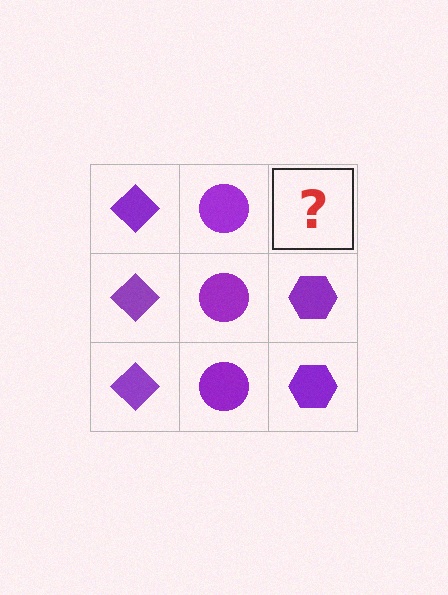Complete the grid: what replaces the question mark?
The question mark should be replaced with a purple hexagon.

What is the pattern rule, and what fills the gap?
The rule is that each column has a consistent shape. The gap should be filled with a purple hexagon.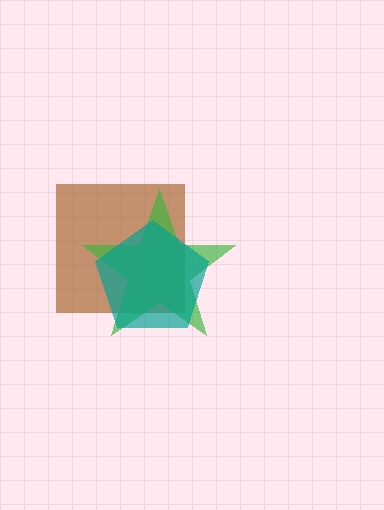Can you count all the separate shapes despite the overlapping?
Yes, there are 3 separate shapes.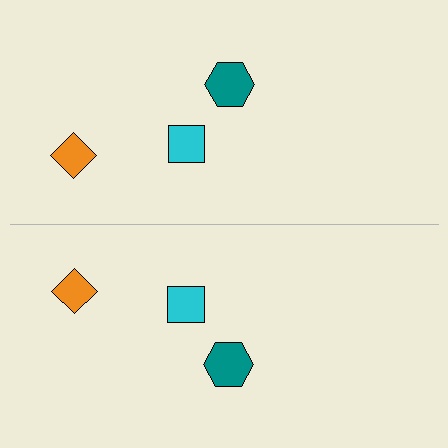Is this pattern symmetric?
Yes, this pattern has bilateral (reflection) symmetry.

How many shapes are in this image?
There are 6 shapes in this image.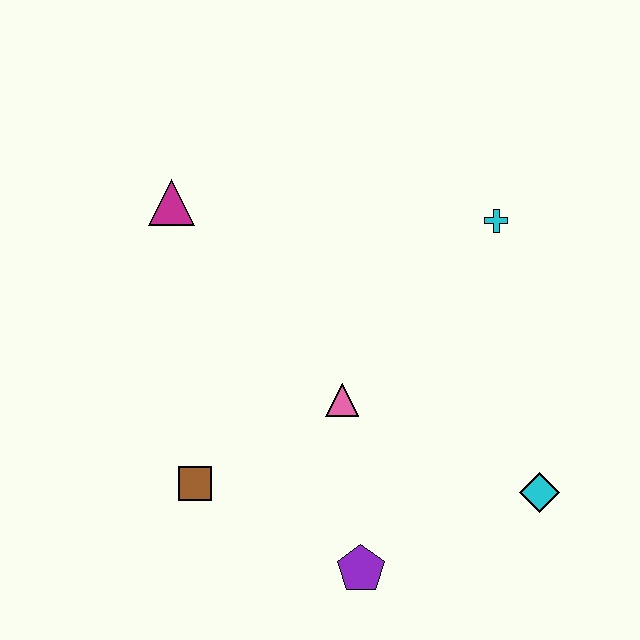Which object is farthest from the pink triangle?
The magenta triangle is farthest from the pink triangle.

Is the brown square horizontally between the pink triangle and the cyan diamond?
No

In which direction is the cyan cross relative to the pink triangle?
The cyan cross is above the pink triangle.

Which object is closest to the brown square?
The pink triangle is closest to the brown square.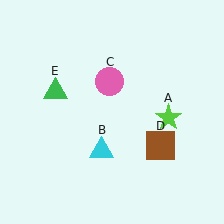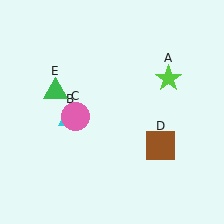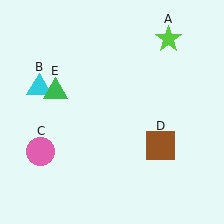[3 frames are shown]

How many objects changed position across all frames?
3 objects changed position: lime star (object A), cyan triangle (object B), pink circle (object C).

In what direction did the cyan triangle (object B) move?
The cyan triangle (object B) moved up and to the left.